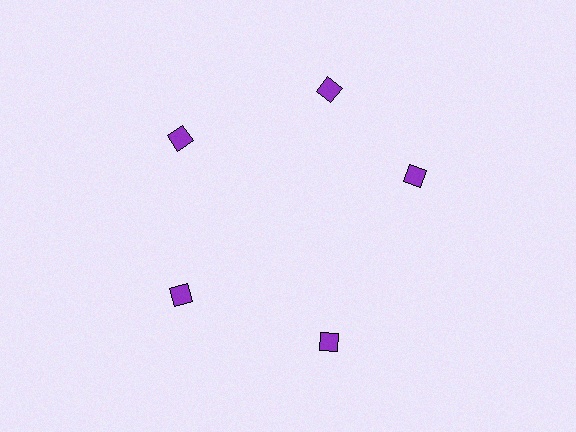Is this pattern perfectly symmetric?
No. The 5 purple squares are arranged in a ring, but one element near the 3 o'clock position is rotated out of alignment along the ring, breaking the 5-fold rotational symmetry.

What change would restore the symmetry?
The symmetry would be restored by rotating it back into even spacing with its neighbors so that all 5 squares sit at equal angles and equal distance from the center.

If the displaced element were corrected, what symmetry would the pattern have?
It would have 5-fold rotational symmetry — the pattern would map onto itself every 72 degrees.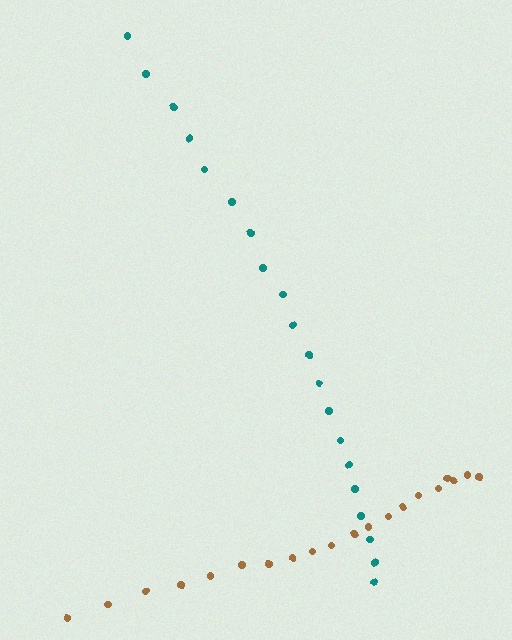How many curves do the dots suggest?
There are 2 distinct paths.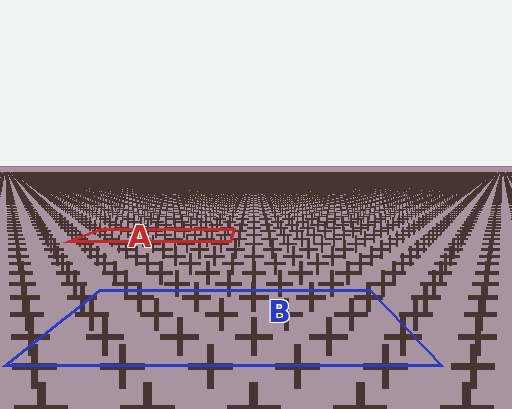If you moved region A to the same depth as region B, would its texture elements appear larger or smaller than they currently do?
They would appear larger. At a closer depth, the same texture elements are projected at a bigger on-screen size.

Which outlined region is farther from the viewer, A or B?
Region A is farther from the viewer — the texture elements inside it appear smaller and more densely packed.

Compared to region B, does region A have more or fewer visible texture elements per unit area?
Region A has more texture elements per unit area — they are packed more densely because it is farther away.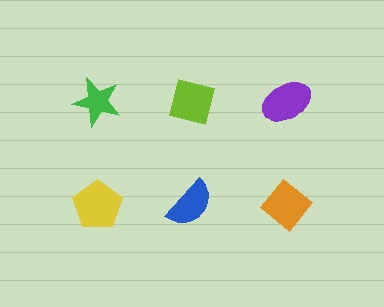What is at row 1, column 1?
A green star.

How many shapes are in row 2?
3 shapes.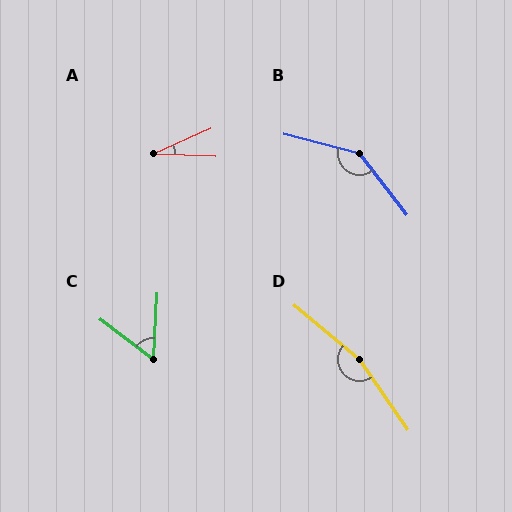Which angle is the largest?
D, at approximately 165 degrees.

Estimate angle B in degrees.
Approximately 142 degrees.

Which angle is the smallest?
A, at approximately 26 degrees.